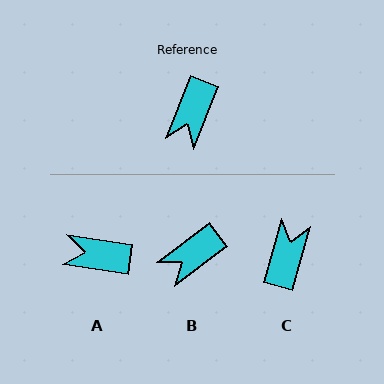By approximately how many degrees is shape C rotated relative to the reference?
Approximately 174 degrees clockwise.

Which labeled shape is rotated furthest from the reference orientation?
C, about 174 degrees away.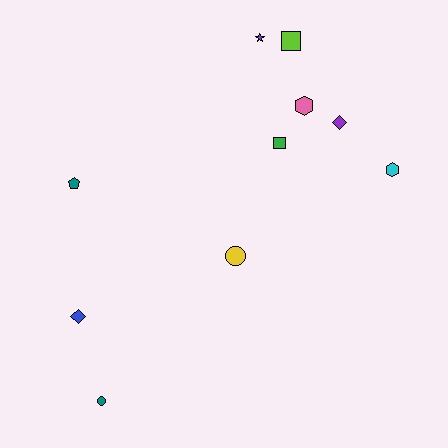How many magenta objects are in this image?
There are no magenta objects.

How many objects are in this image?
There are 10 objects.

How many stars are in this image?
There is 1 star.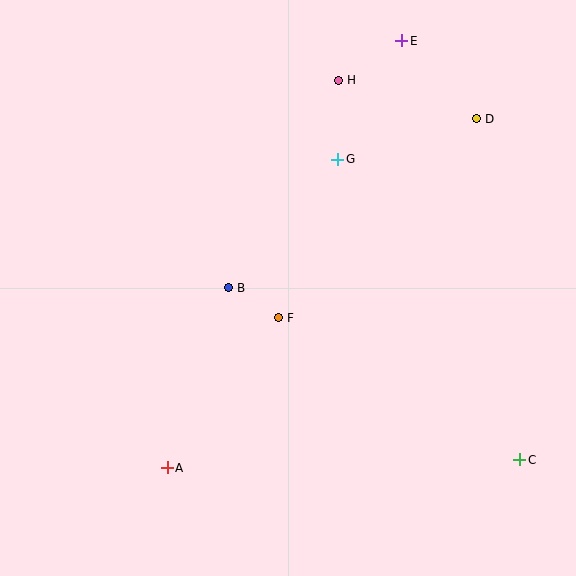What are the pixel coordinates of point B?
Point B is at (229, 288).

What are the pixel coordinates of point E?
Point E is at (402, 41).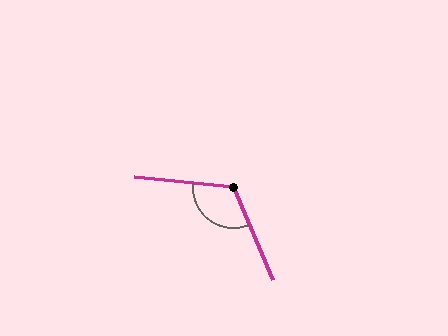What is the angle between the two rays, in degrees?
Approximately 119 degrees.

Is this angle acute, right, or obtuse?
It is obtuse.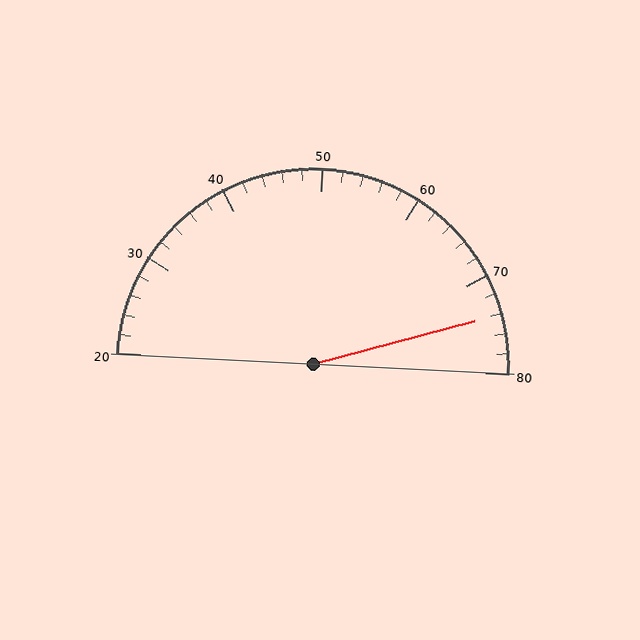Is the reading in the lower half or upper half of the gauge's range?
The reading is in the upper half of the range (20 to 80).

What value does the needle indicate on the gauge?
The needle indicates approximately 74.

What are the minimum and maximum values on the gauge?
The gauge ranges from 20 to 80.